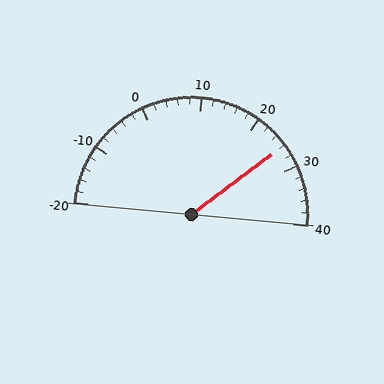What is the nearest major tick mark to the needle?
The nearest major tick mark is 30.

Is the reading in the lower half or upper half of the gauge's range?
The reading is in the upper half of the range (-20 to 40).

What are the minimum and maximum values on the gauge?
The gauge ranges from -20 to 40.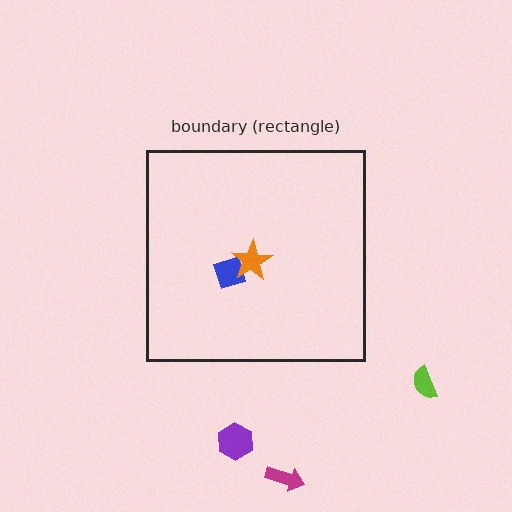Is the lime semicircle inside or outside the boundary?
Outside.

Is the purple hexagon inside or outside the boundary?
Outside.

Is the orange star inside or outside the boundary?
Inside.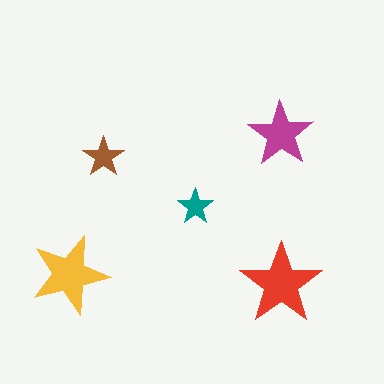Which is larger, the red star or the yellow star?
The red one.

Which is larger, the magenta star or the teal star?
The magenta one.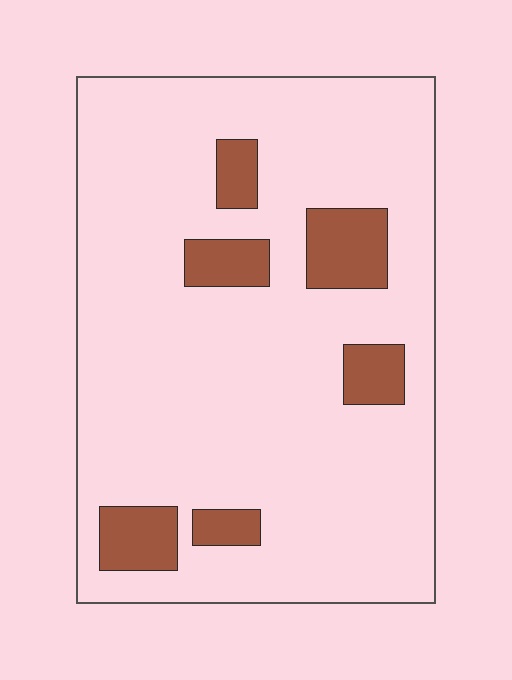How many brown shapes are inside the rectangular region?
6.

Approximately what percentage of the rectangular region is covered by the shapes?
Approximately 15%.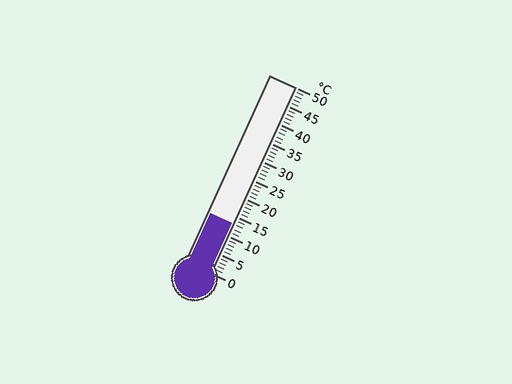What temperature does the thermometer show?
The thermometer shows approximately 13°C.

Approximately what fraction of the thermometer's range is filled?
The thermometer is filled to approximately 25% of its range.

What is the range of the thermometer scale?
The thermometer scale ranges from 0°C to 50°C.